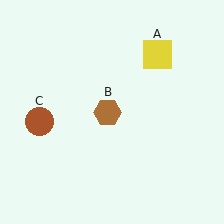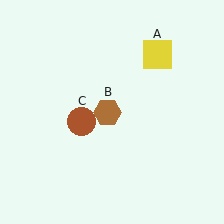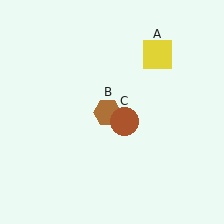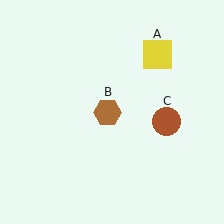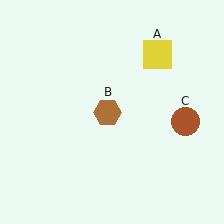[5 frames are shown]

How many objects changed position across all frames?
1 object changed position: brown circle (object C).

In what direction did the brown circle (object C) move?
The brown circle (object C) moved right.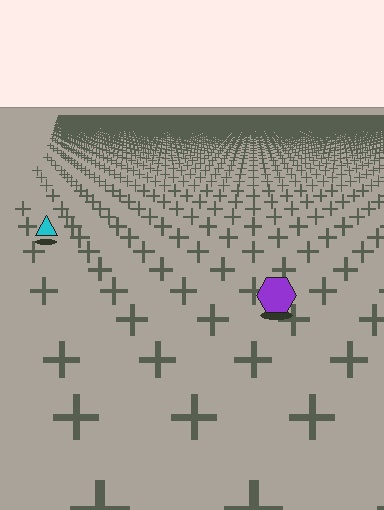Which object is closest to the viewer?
The purple hexagon is closest. The texture marks near it are larger and more spread out.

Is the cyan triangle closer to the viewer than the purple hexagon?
No. The purple hexagon is closer — you can tell from the texture gradient: the ground texture is coarser near it.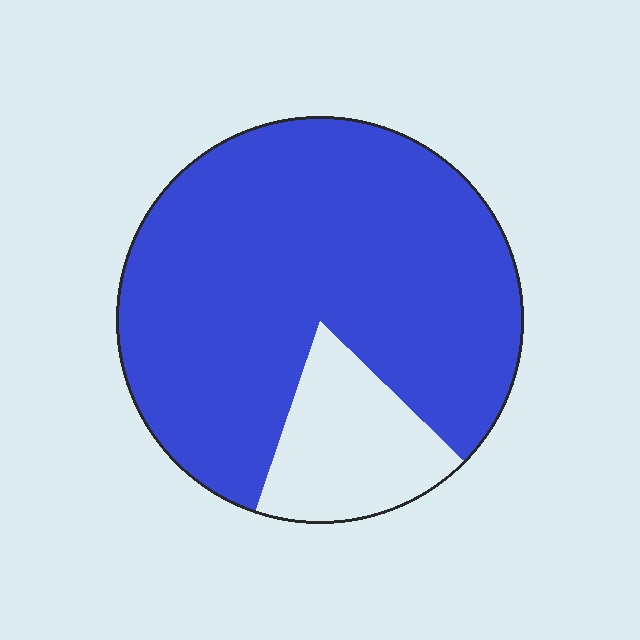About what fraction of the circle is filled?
About five sixths (5/6).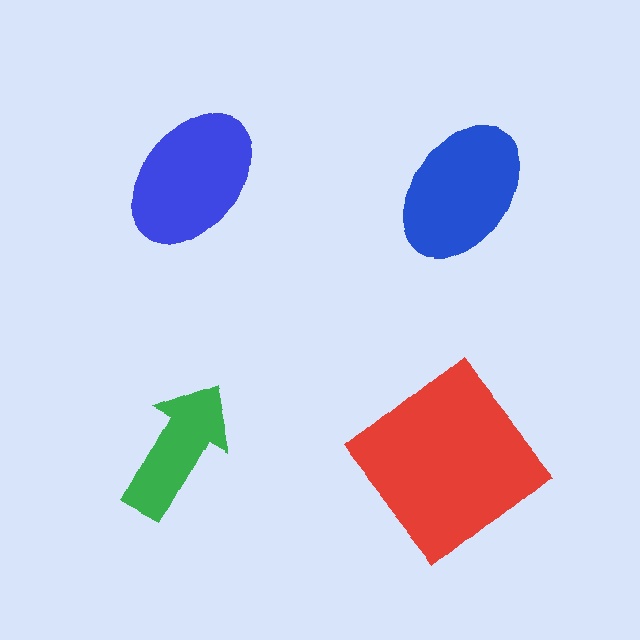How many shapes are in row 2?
2 shapes.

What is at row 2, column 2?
A red diamond.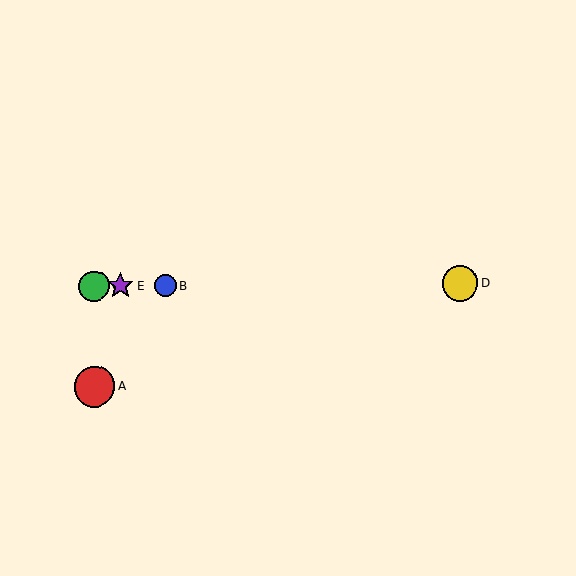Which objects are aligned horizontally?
Objects B, C, D, E are aligned horizontally.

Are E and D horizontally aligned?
Yes, both are at y≈286.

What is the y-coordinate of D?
Object D is at y≈283.